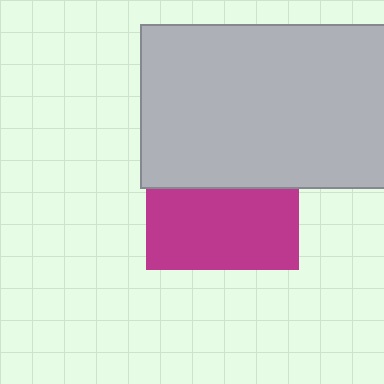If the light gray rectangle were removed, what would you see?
You would see the complete magenta square.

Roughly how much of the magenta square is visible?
About half of it is visible (roughly 53%).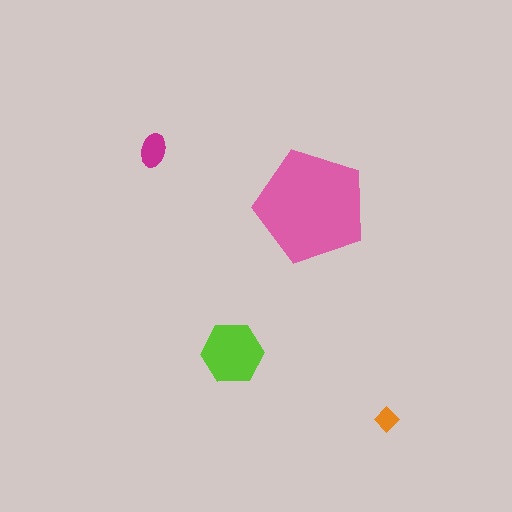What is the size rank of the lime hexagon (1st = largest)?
2nd.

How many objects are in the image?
There are 4 objects in the image.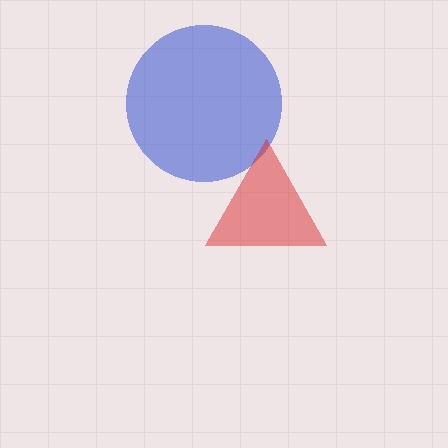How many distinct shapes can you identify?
There are 2 distinct shapes: a blue circle, a red triangle.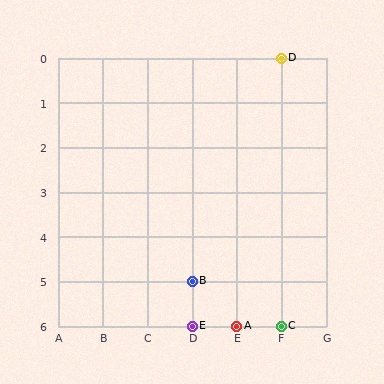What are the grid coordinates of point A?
Point A is at grid coordinates (E, 6).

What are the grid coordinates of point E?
Point E is at grid coordinates (D, 6).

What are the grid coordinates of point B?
Point B is at grid coordinates (D, 5).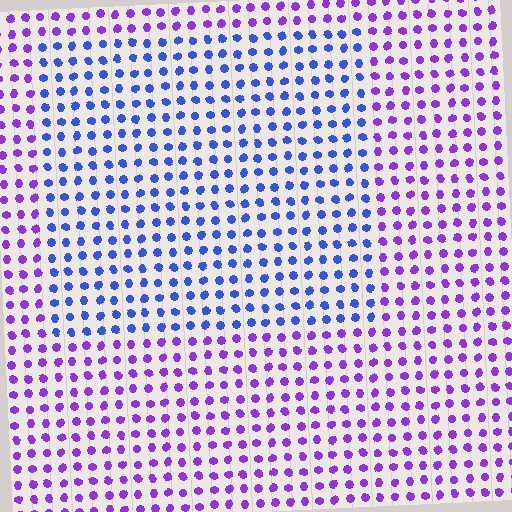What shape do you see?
I see a rectangle.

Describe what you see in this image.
The image is filled with small purple elements in a uniform arrangement. A rectangle-shaped region is visible where the elements are tinted to a slightly different hue, forming a subtle color boundary.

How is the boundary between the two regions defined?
The boundary is defined purely by a slight shift in hue (about 48 degrees). Spacing, size, and orientation are identical on both sides.